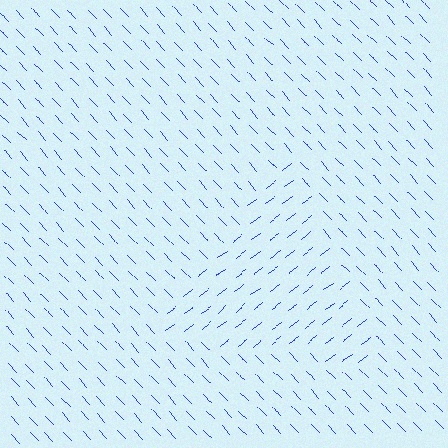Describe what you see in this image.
The image is filled with small blue line segments. A triangle region in the image has lines oriented differently from the surrounding lines, creating a visible texture boundary.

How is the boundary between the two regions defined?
The boundary is defined purely by a change in line orientation (approximately 84 degrees difference). All lines are the same color and thickness.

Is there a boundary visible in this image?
Yes, there is a texture boundary formed by a change in line orientation.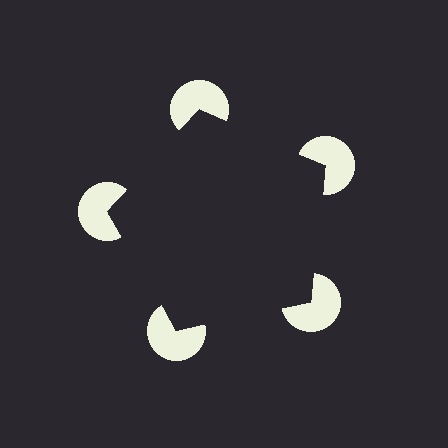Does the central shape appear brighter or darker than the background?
It typically appears slightly darker than the background, even though no actual brightness change is drawn.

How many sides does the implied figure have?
5 sides.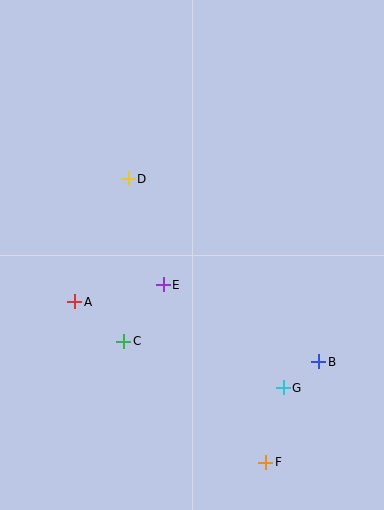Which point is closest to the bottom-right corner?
Point F is closest to the bottom-right corner.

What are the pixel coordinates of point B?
Point B is at (319, 362).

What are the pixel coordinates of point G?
Point G is at (283, 388).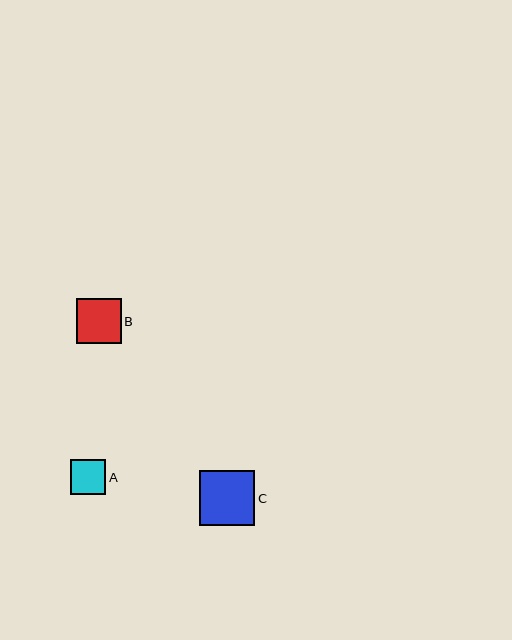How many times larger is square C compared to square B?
Square C is approximately 1.2 times the size of square B.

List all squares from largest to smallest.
From largest to smallest: C, B, A.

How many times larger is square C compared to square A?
Square C is approximately 1.6 times the size of square A.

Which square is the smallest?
Square A is the smallest with a size of approximately 35 pixels.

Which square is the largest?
Square C is the largest with a size of approximately 55 pixels.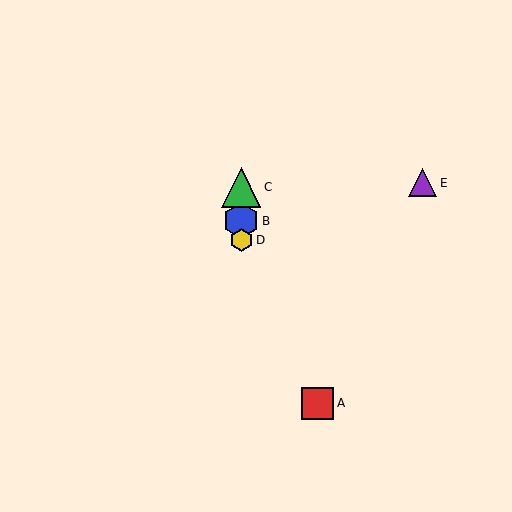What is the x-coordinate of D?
Object D is at x≈241.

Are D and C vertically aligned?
Yes, both are at x≈241.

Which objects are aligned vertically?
Objects B, C, D are aligned vertically.